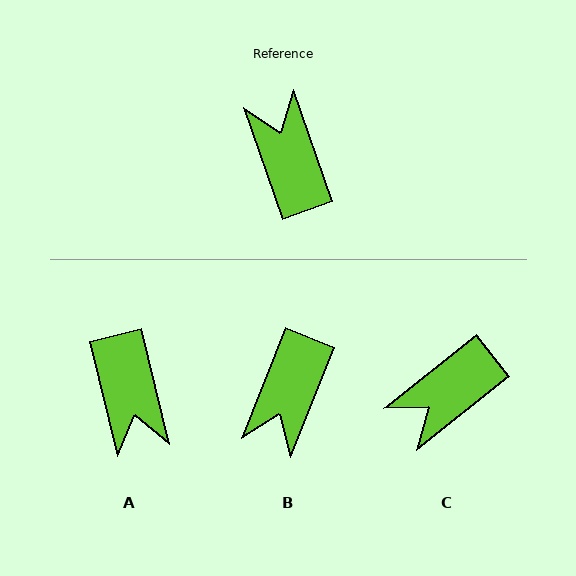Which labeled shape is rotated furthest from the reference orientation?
A, about 174 degrees away.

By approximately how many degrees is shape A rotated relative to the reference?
Approximately 174 degrees counter-clockwise.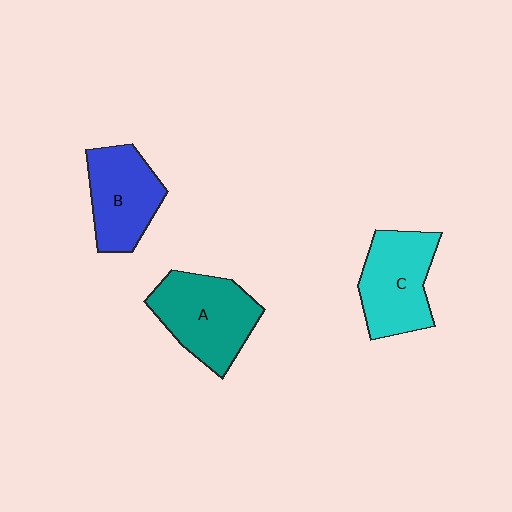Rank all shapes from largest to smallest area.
From largest to smallest: A (teal), C (cyan), B (blue).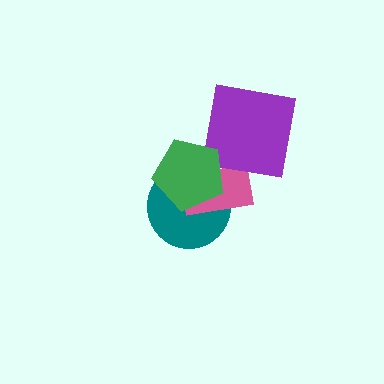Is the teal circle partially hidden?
Yes, it is partially covered by another shape.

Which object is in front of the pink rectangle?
The green pentagon is in front of the pink rectangle.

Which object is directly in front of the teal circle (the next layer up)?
The pink rectangle is directly in front of the teal circle.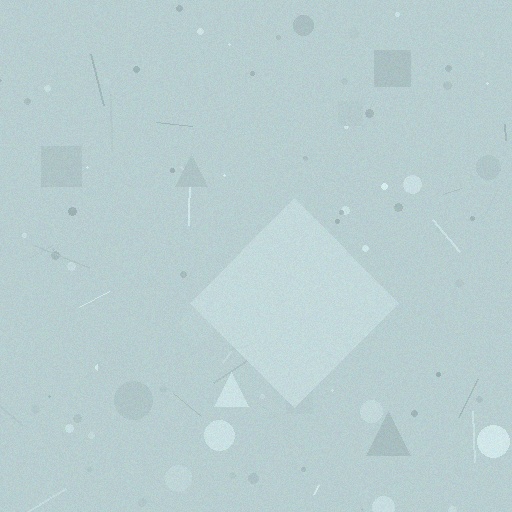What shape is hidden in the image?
A diamond is hidden in the image.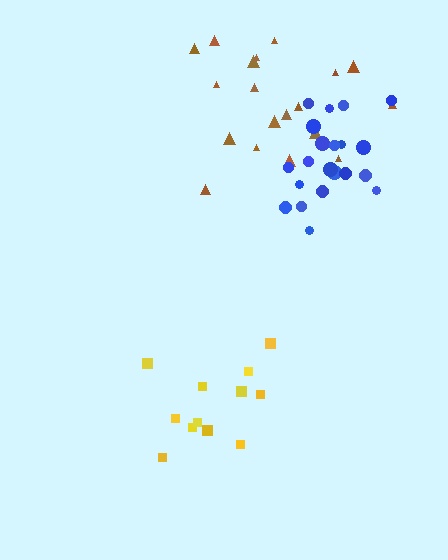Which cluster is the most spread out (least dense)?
Brown.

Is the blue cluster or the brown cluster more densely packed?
Blue.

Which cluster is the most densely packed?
Yellow.